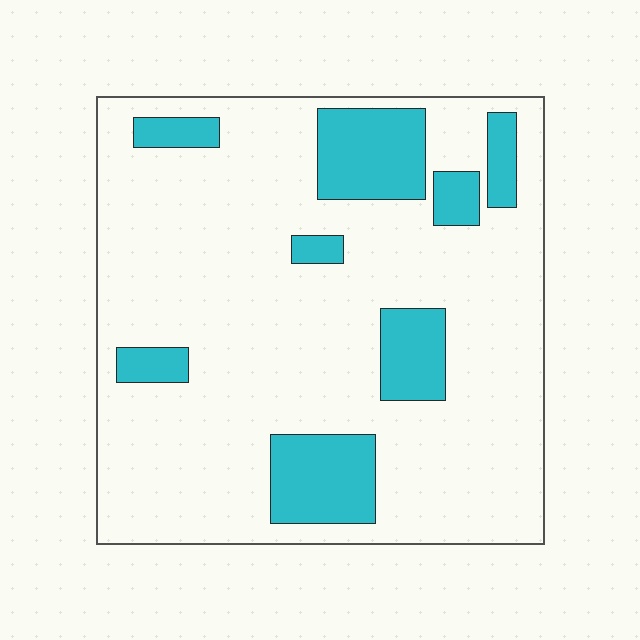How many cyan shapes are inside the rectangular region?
8.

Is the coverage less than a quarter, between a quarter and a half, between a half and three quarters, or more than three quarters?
Less than a quarter.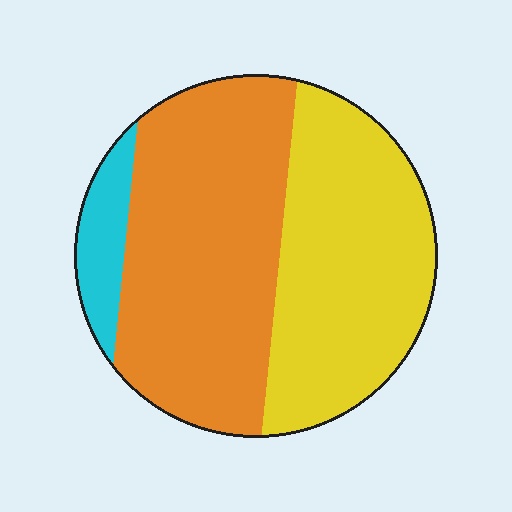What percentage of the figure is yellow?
Yellow covers roughly 40% of the figure.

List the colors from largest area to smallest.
From largest to smallest: orange, yellow, cyan.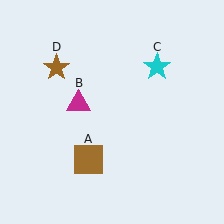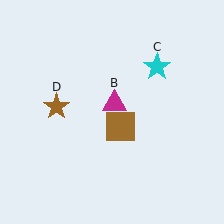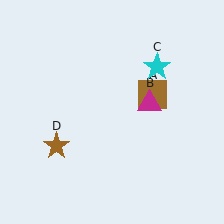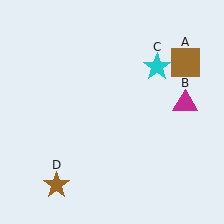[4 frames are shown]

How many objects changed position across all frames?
3 objects changed position: brown square (object A), magenta triangle (object B), brown star (object D).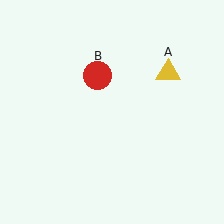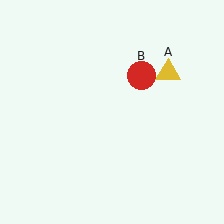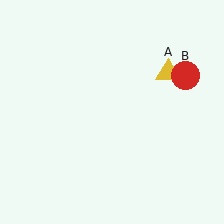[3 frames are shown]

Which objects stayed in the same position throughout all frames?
Yellow triangle (object A) remained stationary.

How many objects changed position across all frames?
1 object changed position: red circle (object B).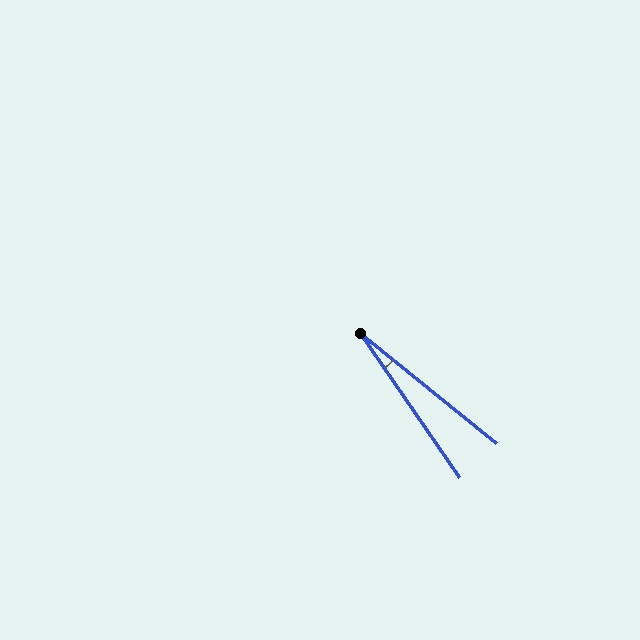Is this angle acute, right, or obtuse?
It is acute.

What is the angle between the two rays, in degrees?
Approximately 16 degrees.